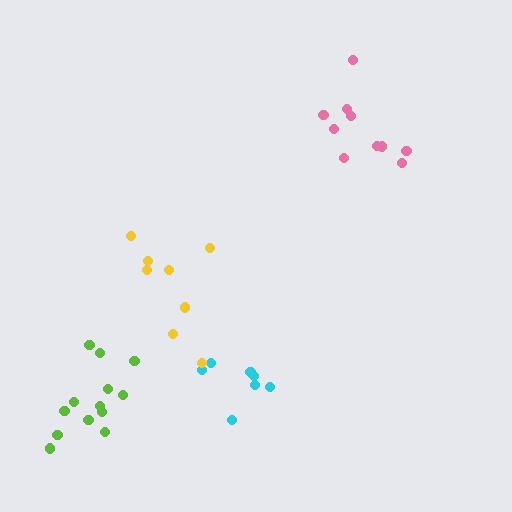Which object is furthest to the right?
The pink cluster is rightmost.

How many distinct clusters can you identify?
There are 4 distinct clusters.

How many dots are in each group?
Group 1: 7 dots, Group 2: 8 dots, Group 3: 13 dots, Group 4: 10 dots (38 total).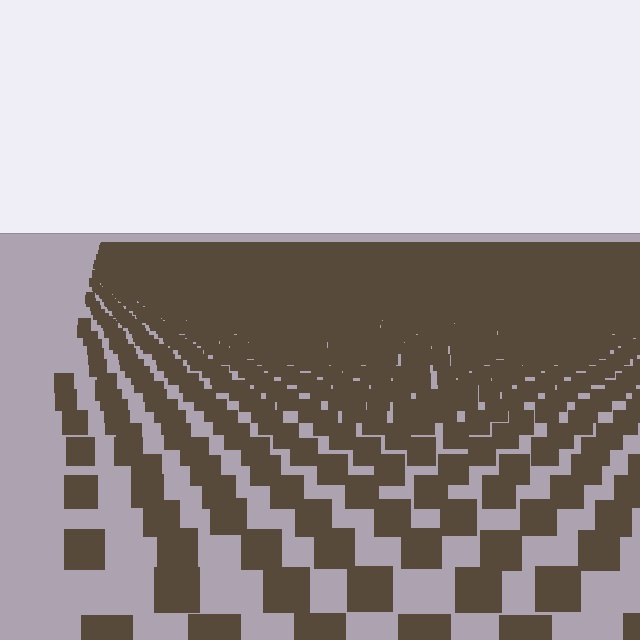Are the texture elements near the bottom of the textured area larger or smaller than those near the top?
Larger. Near the bottom, elements are closer to the viewer and appear at a bigger on-screen size.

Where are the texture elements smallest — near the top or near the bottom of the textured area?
Near the top.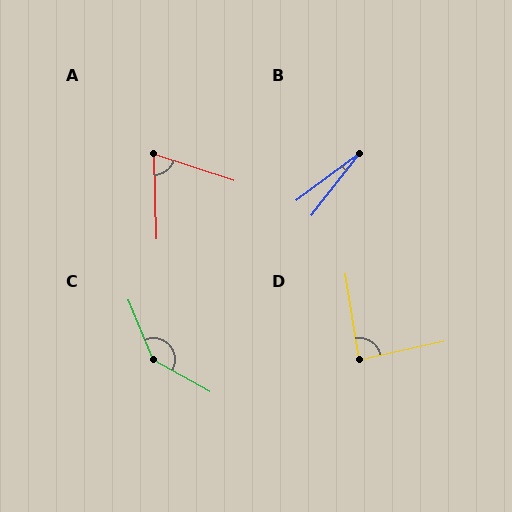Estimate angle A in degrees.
Approximately 70 degrees.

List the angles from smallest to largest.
B (16°), A (70°), D (87°), C (142°).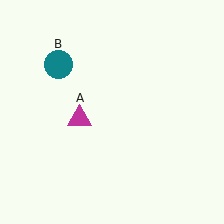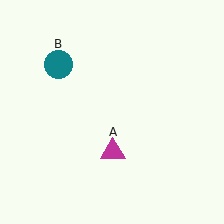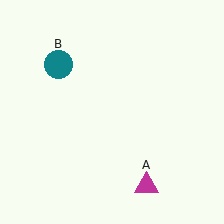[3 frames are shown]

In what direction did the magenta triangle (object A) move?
The magenta triangle (object A) moved down and to the right.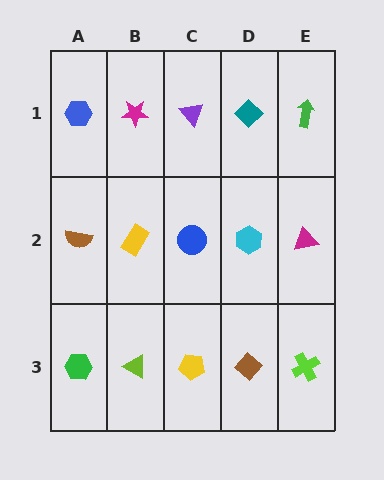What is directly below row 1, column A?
A brown semicircle.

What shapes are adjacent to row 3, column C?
A blue circle (row 2, column C), a lime triangle (row 3, column B), a brown diamond (row 3, column D).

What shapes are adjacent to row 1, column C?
A blue circle (row 2, column C), a magenta star (row 1, column B), a teal diamond (row 1, column D).